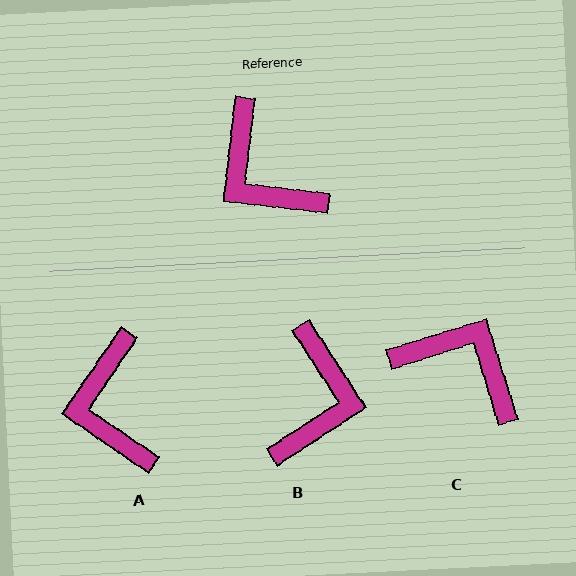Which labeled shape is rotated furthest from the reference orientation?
C, about 156 degrees away.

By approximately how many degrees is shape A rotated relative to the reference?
Approximately 28 degrees clockwise.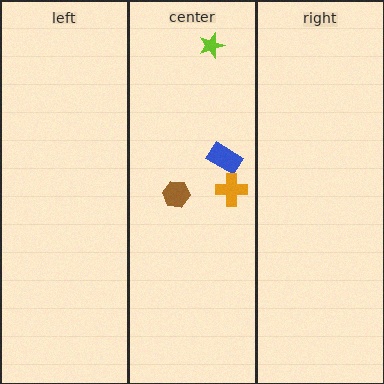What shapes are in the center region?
The blue rectangle, the brown hexagon, the lime star, the orange cross.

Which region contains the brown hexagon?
The center region.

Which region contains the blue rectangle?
The center region.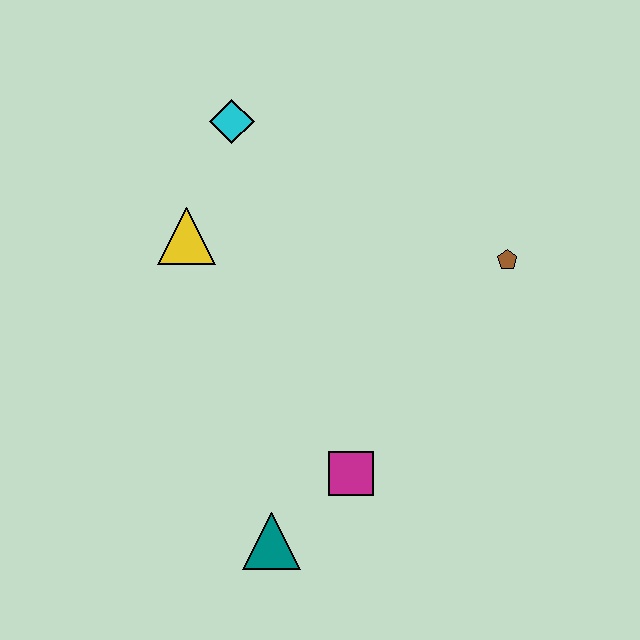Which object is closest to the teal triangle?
The magenta square is closest to the teal triangle.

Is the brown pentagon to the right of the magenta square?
Yes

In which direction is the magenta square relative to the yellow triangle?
The magenta square is below the yellow triangle.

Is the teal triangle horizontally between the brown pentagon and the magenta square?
No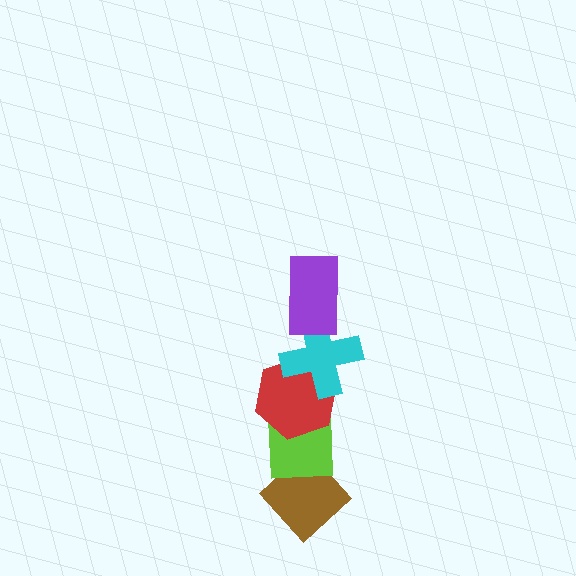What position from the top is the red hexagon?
The red hexagon is 3rd from the top.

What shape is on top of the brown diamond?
The lime square is on top of the brown diamond.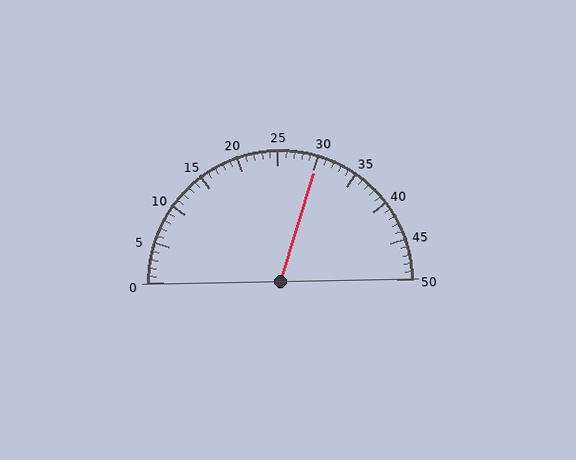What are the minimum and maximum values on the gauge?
The gauge ranges from 0 to 50.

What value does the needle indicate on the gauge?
The needle indicates approximately 30.